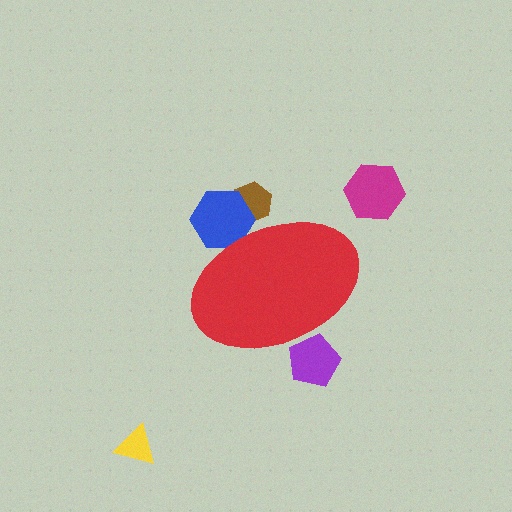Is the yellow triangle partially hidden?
No, the yellow triangle is fully visible.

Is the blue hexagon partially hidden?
Yes, the blue hexagon is partially hidden behind the red ellipse.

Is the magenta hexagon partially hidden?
No, the magenta hexagon is fully visible.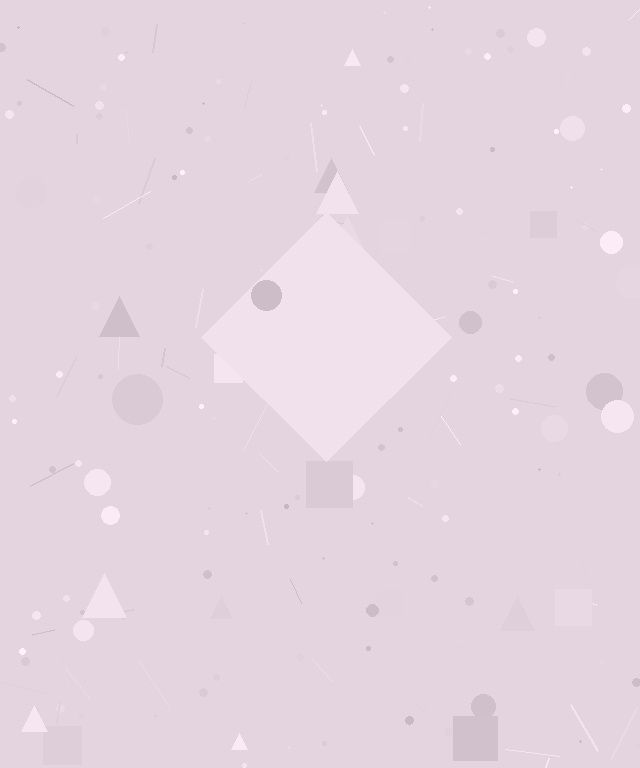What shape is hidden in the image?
A diamond is hidden in the image.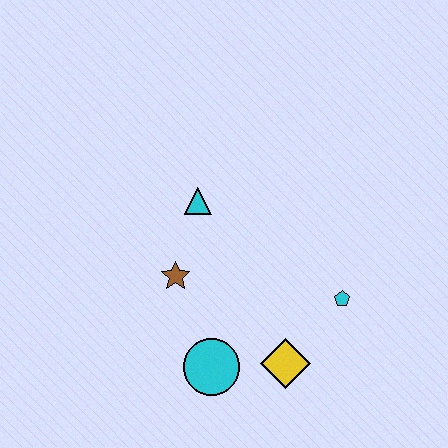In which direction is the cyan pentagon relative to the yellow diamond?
The cyan pentagon is above the yellow diamond.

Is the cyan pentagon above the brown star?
No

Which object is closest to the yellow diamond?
The cyan circle is closest to the yellow diamond.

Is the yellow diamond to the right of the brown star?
Yes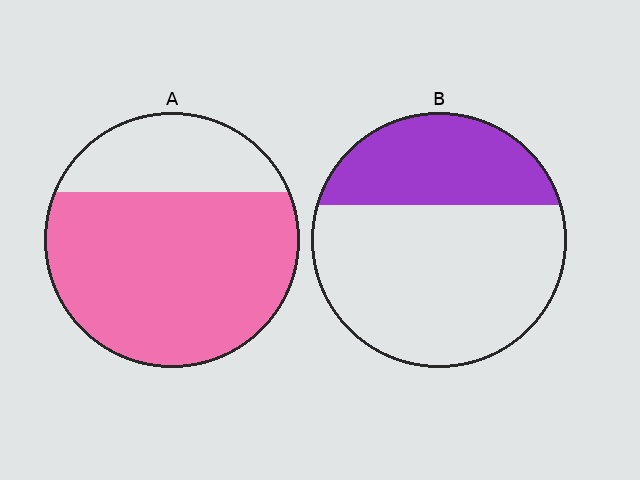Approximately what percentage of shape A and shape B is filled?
A is approximately 75% and B is approximately 35%.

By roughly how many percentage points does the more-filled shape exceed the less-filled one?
By roughly 40 percentage points (A over B).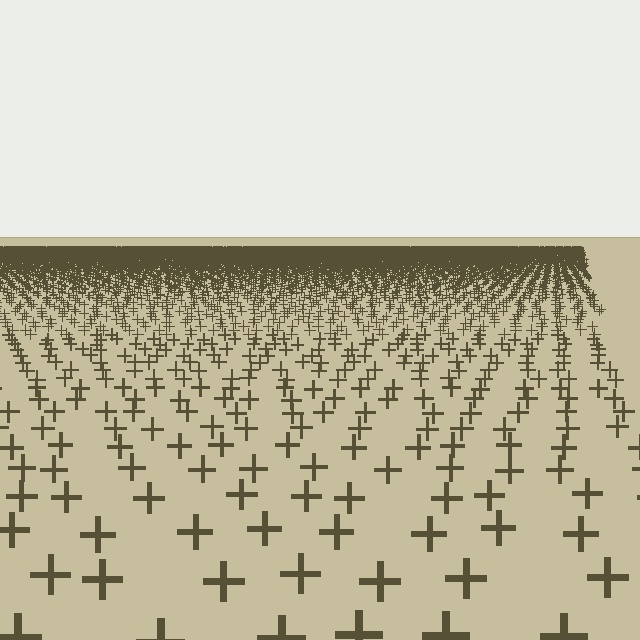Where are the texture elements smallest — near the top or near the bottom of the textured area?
Near the top.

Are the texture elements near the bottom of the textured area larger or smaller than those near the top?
Larger. Near the bottom, elements are closer to the viewer and appear at a bigger on-screen size.